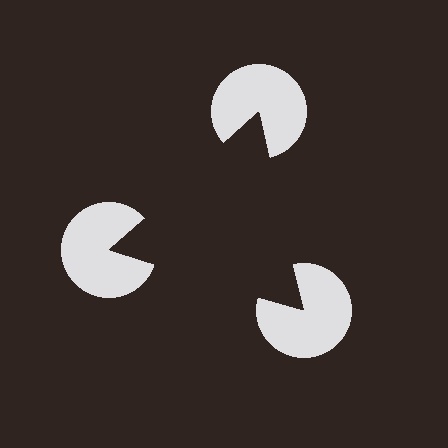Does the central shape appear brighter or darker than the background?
It typically appears slightly darker than the background, even though no actual brightness change is drawn.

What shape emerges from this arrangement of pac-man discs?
An illusory triangle — its edges are inferred from the aligned wedge cuts in the pac-man discs, not physically drawn.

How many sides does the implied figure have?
3 sides.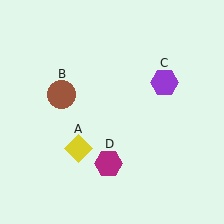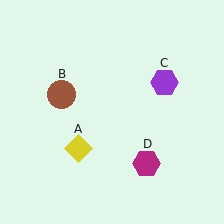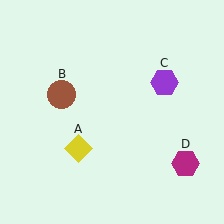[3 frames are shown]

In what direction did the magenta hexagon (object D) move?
The magenta hexagon (object D) moved right.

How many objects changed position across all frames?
1 object changed position: magenta hexagon (object D).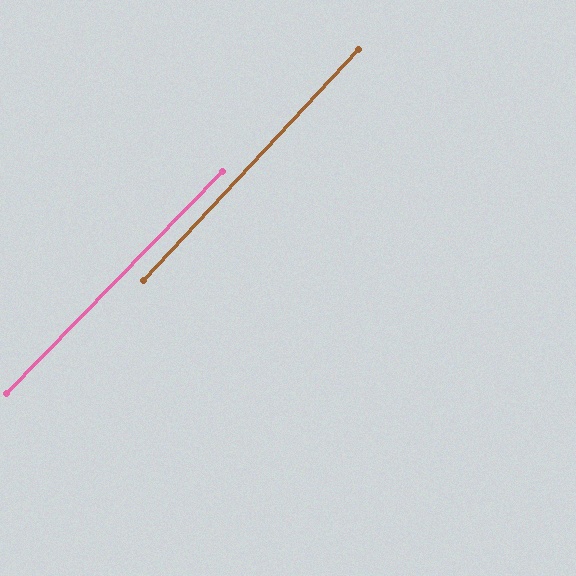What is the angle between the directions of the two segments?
Approximately 1 degree.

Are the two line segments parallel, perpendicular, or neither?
Parallel — their directions differ by only 1.4°.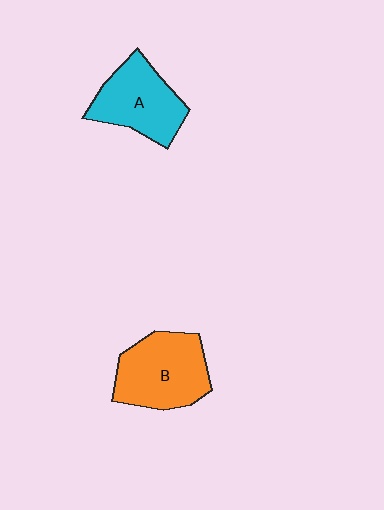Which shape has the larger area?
Shape B (orange).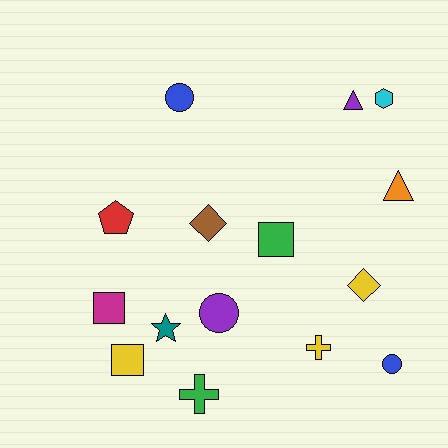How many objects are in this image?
There are 15 objects.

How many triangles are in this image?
There are 2 triangles.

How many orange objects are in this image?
There is 1 orange object.